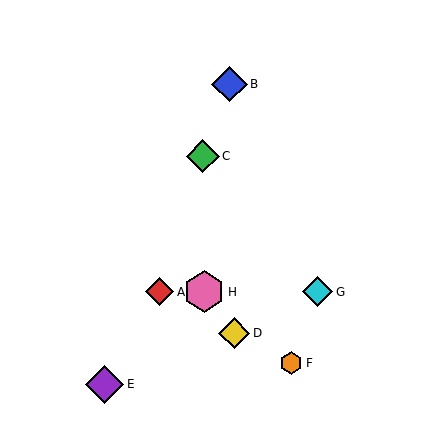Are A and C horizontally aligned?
No, A is at y≈292 and C is at y≈156.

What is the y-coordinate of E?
Object E is at y≈384.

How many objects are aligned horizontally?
3 objects (A, G, H) are aligned horizontally.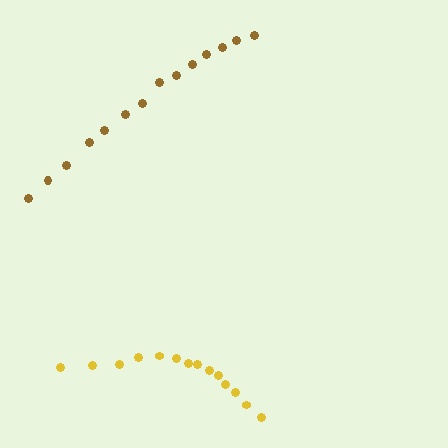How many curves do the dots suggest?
There are 2 distinct paths.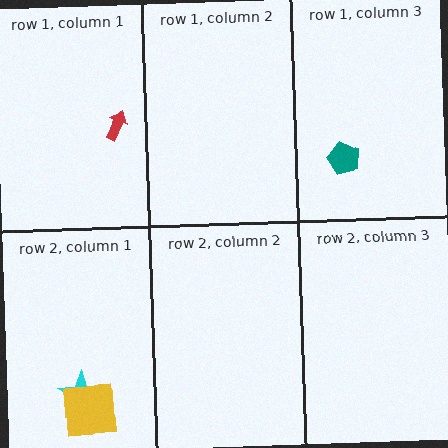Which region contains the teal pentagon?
The row 1, column 3 region.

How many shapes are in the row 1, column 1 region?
1.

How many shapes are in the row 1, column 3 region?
1.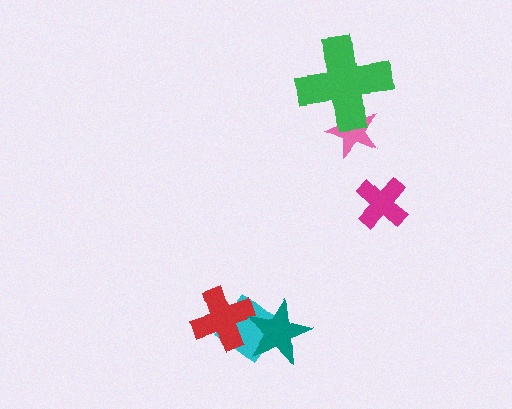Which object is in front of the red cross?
The teal star is in front of the red cross.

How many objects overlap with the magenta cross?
0 objects overlap with the magenta cross.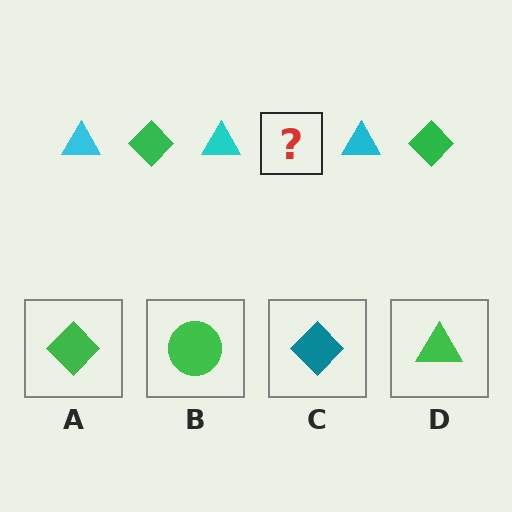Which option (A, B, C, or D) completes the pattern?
A.